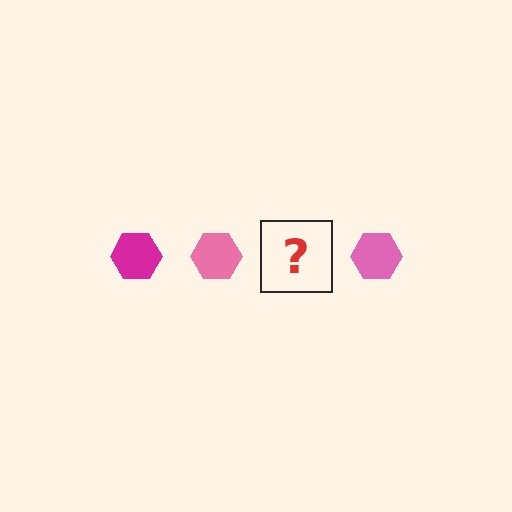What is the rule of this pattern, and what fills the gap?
The rule is that the pattern cycles through magenta, pink hexagons. The gap should be filled with a magenta hexagon.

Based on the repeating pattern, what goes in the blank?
The blank should be a magenta hexagon.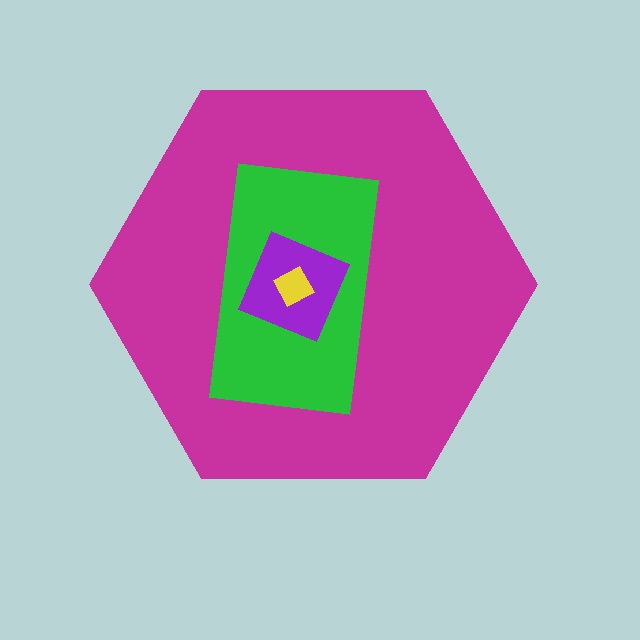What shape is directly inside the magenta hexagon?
The green rectangle.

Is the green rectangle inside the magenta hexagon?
Yes.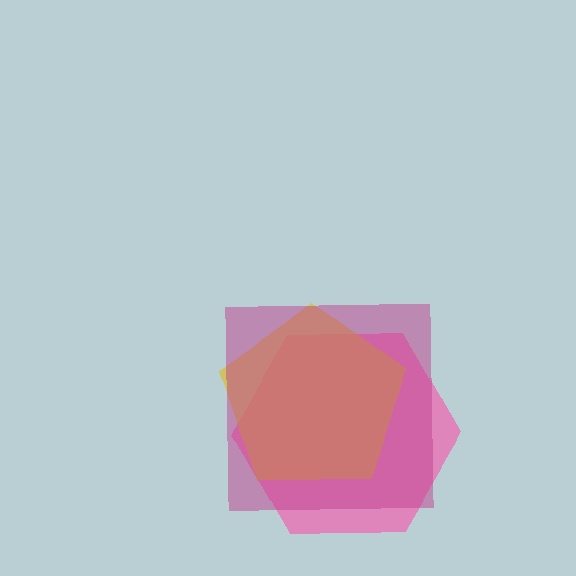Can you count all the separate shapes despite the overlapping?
Yes, there are 3 separate shapes.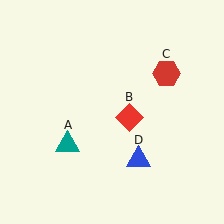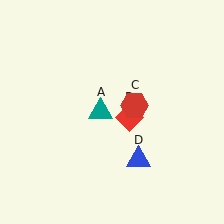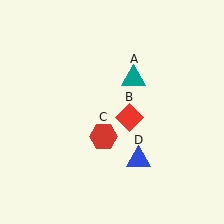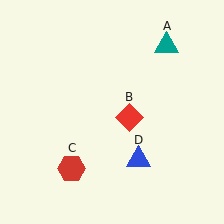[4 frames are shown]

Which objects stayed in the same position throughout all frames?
Red diamond (object B) and blue triangle (object D) remained stationary.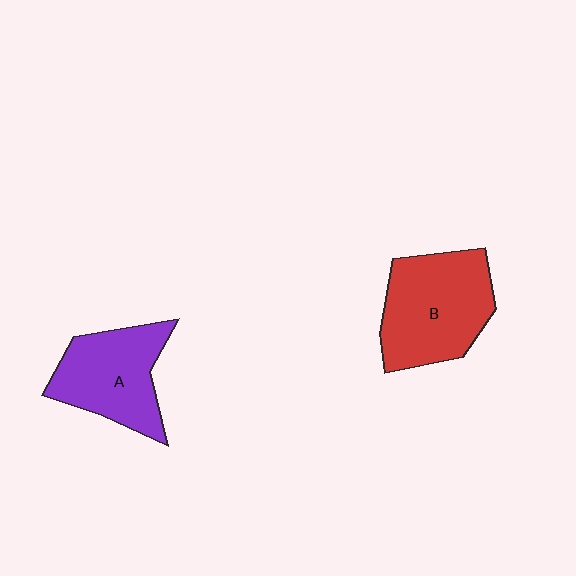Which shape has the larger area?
Shape B (red).